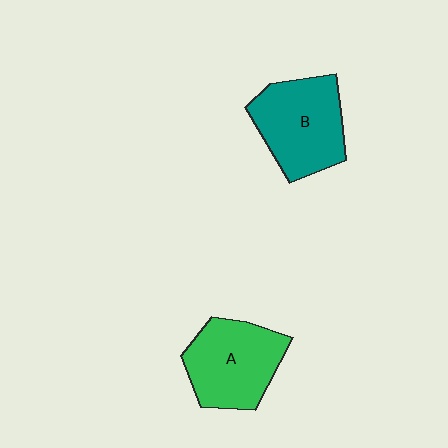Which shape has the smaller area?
Shape A (green).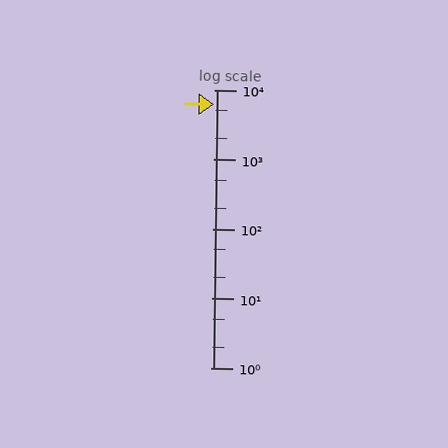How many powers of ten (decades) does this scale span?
The scale spans 4 decades, from 1 to 10000.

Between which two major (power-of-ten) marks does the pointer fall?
The pointer is between 1000 and 10000.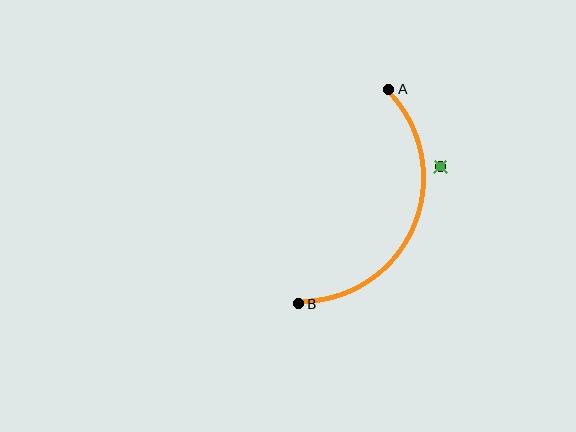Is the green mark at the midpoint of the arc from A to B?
No — the green mark does not lie on the arc at all. It sits slightly outside the curve.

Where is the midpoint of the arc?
The arc midpoint is the point on the curve farthest from the straight line joining A and B. It sits to the right of that line.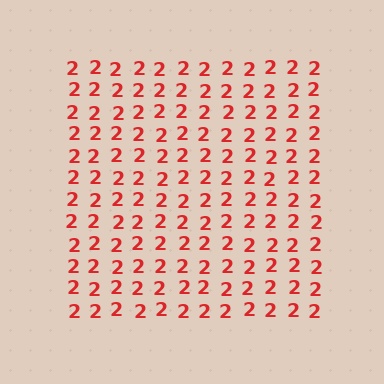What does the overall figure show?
The overall figure shows a square.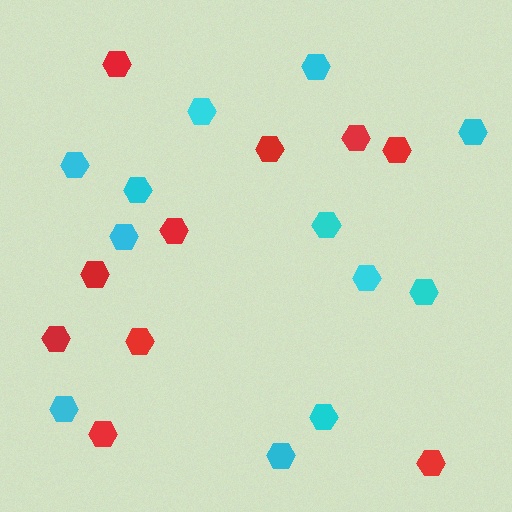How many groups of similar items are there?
There are 2 groups: one group of red hexagons (10) and one group of cyan hexagons (12).